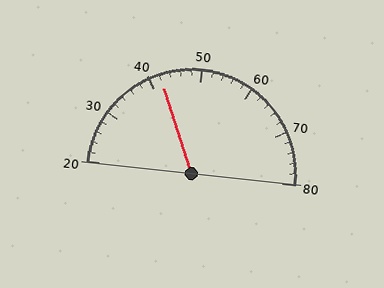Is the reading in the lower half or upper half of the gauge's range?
The reading is in the lower half of the range (20 to 80).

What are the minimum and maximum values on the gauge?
The gauge ranges from 20 to 80.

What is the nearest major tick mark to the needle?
The nearest major tick mark is 40.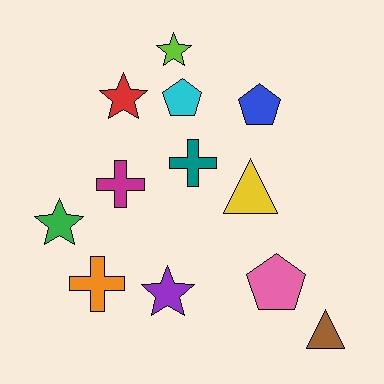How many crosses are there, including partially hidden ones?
There are 3 crosses.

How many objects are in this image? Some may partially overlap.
There are 12 objects.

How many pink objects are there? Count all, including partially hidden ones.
There is 1 pink object.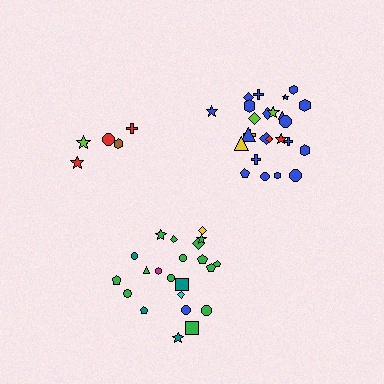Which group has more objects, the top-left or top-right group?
The top-right group.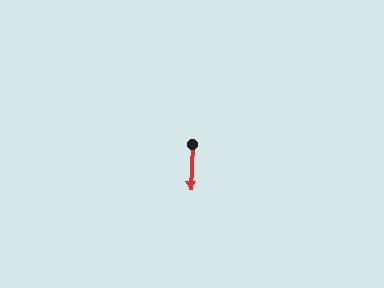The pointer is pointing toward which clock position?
Roughly 6 o'clock.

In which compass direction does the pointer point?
South.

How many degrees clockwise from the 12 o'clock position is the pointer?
Approximately 182 degrees.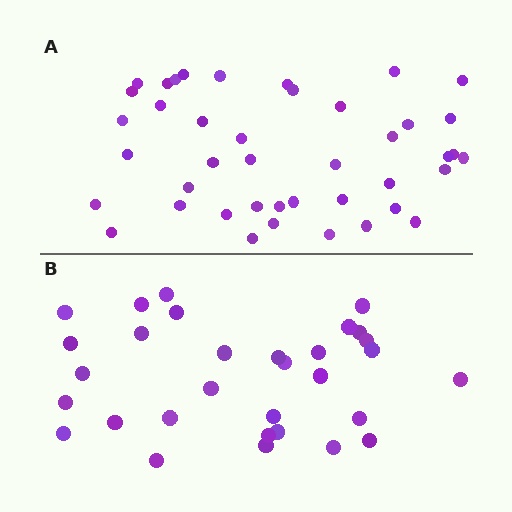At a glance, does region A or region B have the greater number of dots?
Region A (the top region) has more dots.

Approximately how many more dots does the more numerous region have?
Region A has roughly 12 or so more dots than region B.